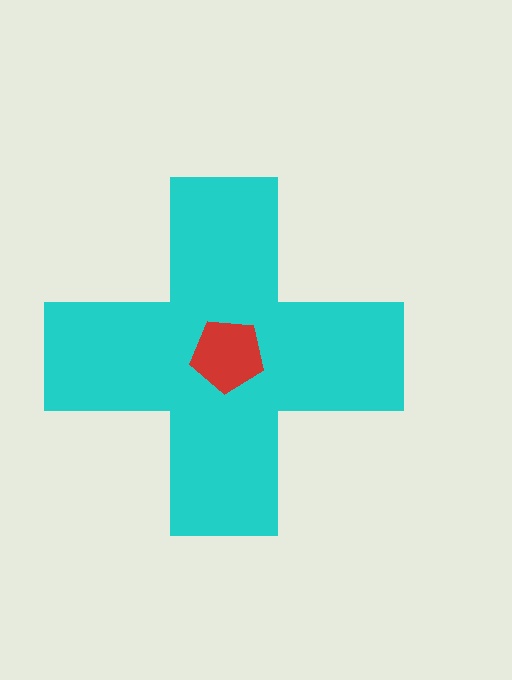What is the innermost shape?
The red pentagon.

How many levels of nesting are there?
2.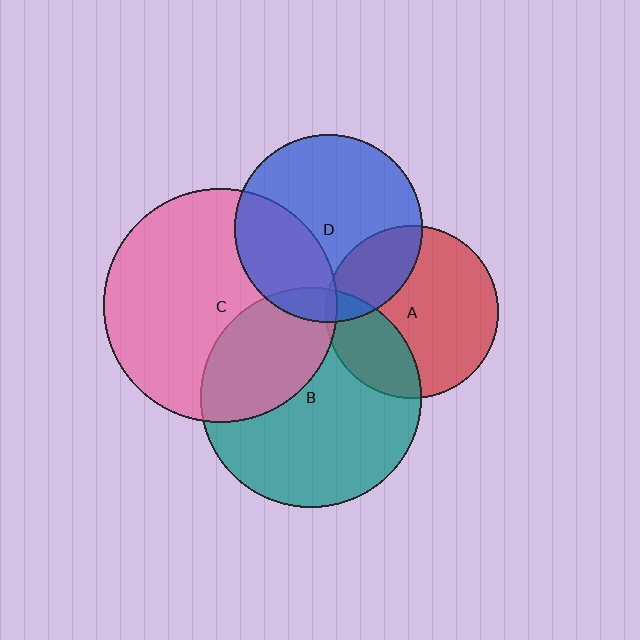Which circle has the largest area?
Circle C (pink).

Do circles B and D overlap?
Yes.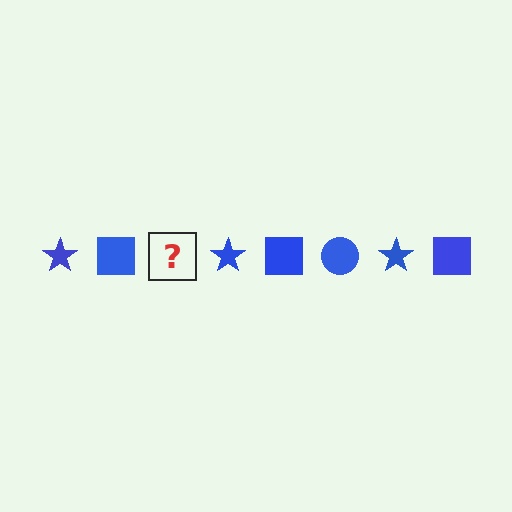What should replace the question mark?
The question mark should be replaced with a blue circle.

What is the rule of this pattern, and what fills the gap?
The rule is that the pattern cycles through star, square, circle shapes in blue. The gap should be filled with a blue circle.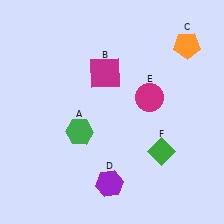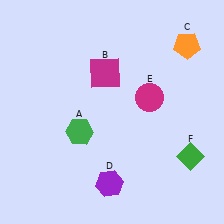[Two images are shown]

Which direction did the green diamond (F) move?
The green diamond (F) moved right.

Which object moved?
The green diamond (F) moved right.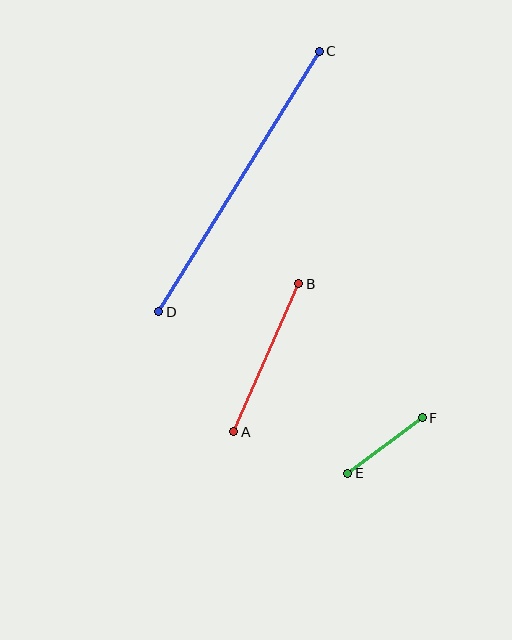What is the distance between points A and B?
The distance is approximately 162 pixels.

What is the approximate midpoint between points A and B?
The midpoint is at approximately (266, 358) pixels.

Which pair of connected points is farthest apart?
Points C and D are farthest apart.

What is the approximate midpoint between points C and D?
The midpoint is at approximately (239, 181) pixels.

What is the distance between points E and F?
The distance is approximately 92 pixels.